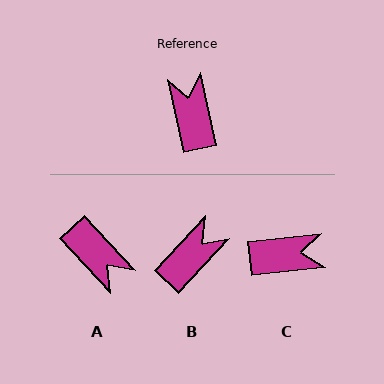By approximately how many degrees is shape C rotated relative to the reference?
Approximately 96 degrees clockwise.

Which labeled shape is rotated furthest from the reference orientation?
A, about 149 degrees away.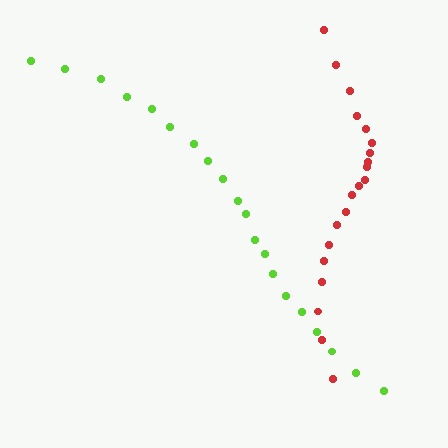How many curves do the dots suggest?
There are 2 distinct paths.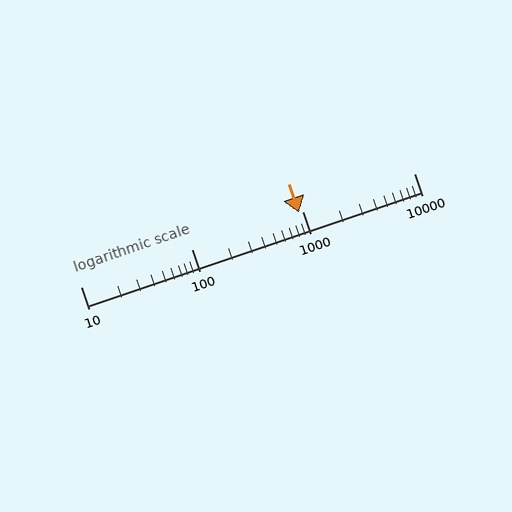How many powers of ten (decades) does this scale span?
The scale spans 3 decades, from 10 to 10000.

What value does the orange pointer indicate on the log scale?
The pointer indicates approximately 920.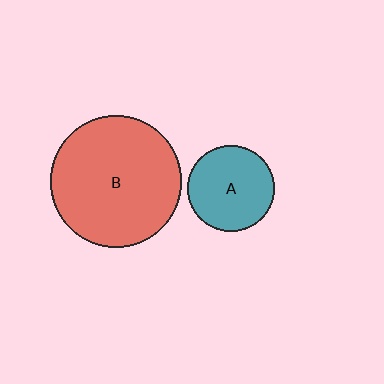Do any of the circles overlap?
No, none of the circles overlap.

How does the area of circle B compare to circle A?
Approximately 2.3 times.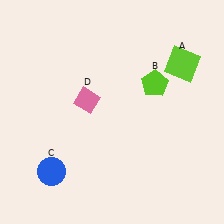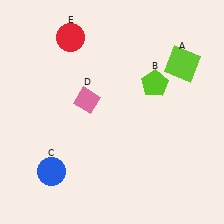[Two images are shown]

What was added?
A red circle (E) was added in Image 2.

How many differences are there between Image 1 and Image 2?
There is 1 difference between the two images.